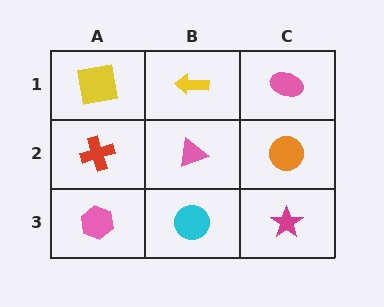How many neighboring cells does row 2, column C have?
3.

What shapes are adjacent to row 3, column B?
A pink triangle (row 2, column B), a pink hexagon (row 3, column A), a magenta star (row 3, column C).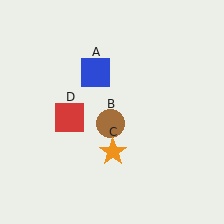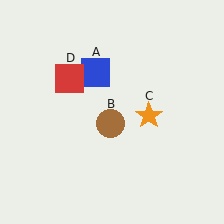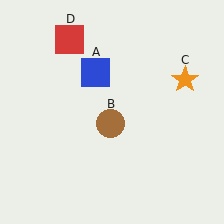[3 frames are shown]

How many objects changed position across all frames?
2 objects changed position: orange star (object C), red square (object D).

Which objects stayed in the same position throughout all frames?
Blue square (object A) and brown circle (object B) remained stationary.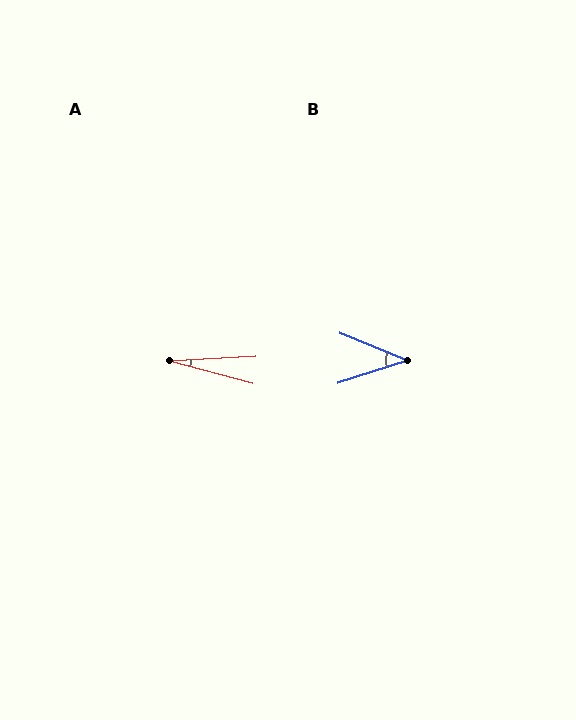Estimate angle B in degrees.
Approximately 41 degrees.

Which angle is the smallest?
A, at approximately 18 degrees.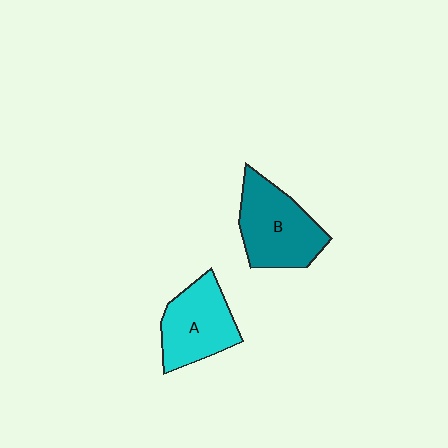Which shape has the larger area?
Shape B (teal).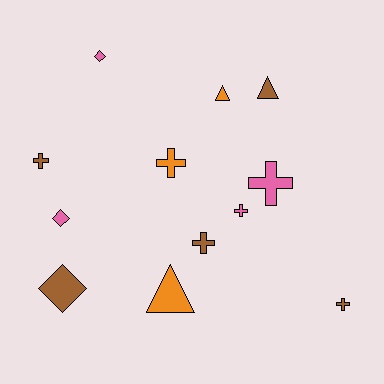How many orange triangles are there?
There are 2 orange triangles.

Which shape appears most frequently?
Cross, with 6 objects.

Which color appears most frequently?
Brown, with 5 objects.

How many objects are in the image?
There are 12 objects.